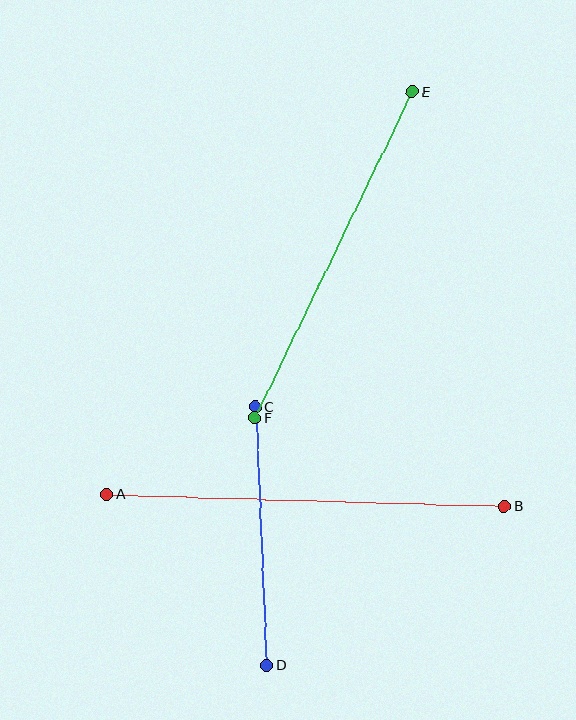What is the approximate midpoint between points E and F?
The midpoint is at approximately (333, 255) pixels.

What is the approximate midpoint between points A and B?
The midpoint is at approximately (305, 500) pixels.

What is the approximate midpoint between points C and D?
The midpoint is at approximately (261, 536) pixels.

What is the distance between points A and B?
The distance is approximately 398 pixels.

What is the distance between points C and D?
The distance is approximately 258 pixels.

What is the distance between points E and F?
The distance is approximately 362 pixels.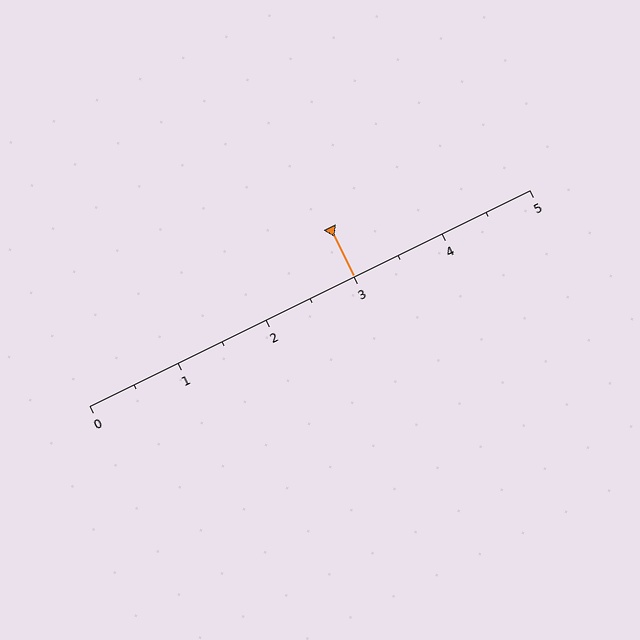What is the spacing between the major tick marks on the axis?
The major ticks are spaced 1 apart.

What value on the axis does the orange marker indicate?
The marker indicates approximately 3.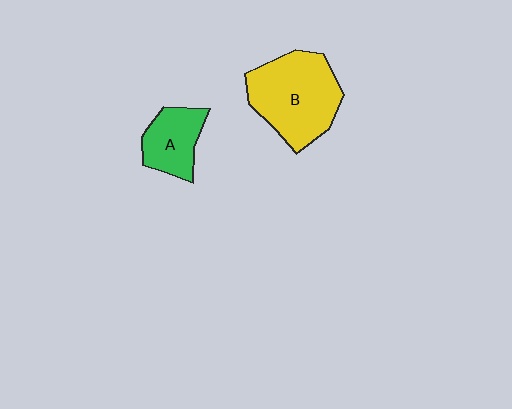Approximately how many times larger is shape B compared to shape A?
Approximately 1.9 times.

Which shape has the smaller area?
Shape A (green).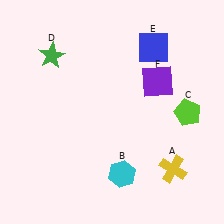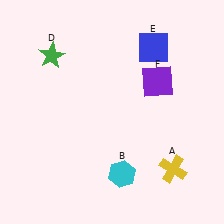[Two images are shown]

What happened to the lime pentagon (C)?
The lime pentagon (C) was removed in Image 2. It was in the bottom-right area of Image 1.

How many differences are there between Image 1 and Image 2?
There is 1 difference between the two images.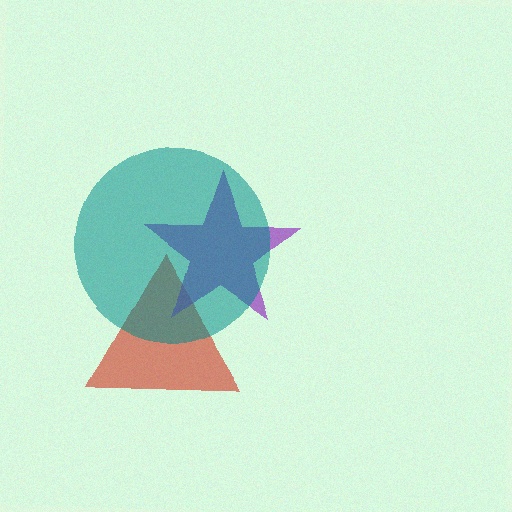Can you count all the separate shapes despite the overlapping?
Yes, there are 3 separate shapes.